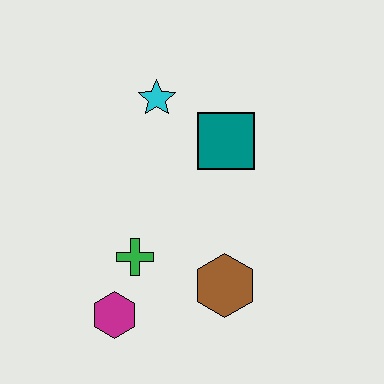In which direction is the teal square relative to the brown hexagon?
The teal square is above the brown hexagon.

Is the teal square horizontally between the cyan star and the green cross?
No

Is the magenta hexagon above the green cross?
No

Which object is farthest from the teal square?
The magenta hexagon is farthest from the teal square.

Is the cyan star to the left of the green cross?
No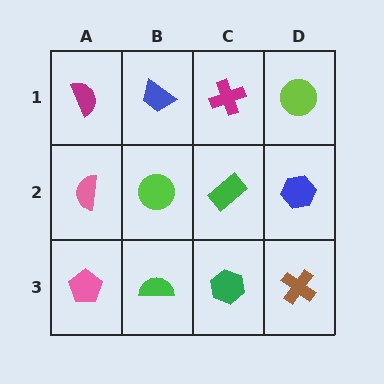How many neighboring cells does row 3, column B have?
3.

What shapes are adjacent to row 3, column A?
A pink semicircle (row 2, column A), a green semicircle (row 3, column B).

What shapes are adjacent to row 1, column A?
A pink semicircle (row 2, column A), a blue trapezoid (row 1, column B).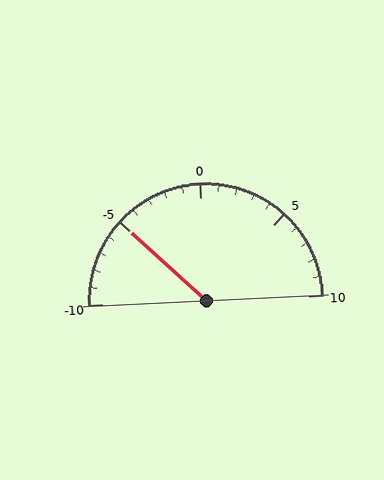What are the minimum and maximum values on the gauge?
The gauge ranges from -10 to 10.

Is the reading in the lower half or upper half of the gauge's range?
The reading is in the lower half of the range (-10 to 10).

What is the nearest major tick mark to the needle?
The nearest major tick mark is -5.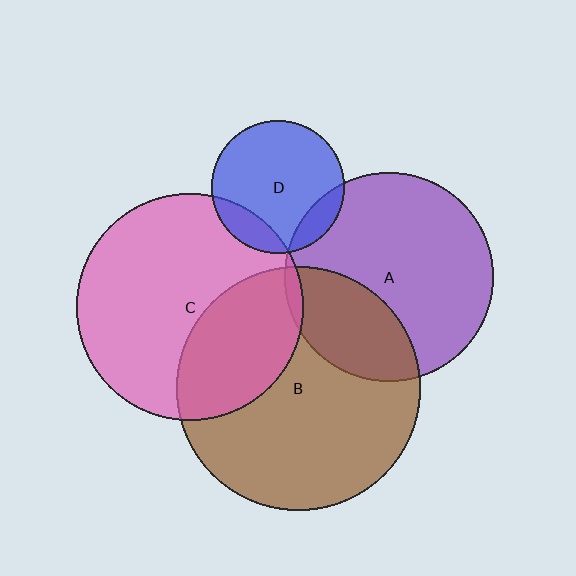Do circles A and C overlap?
Yes.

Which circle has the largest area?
Circle B (brown).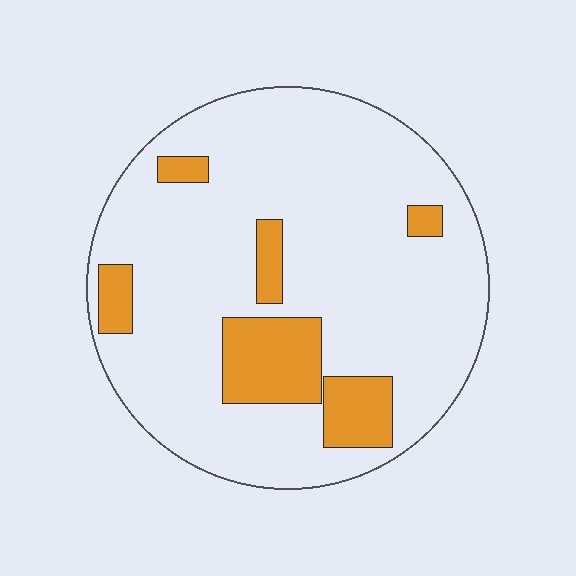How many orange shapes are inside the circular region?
6.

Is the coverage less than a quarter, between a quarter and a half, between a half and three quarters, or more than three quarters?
Less than a quarter.